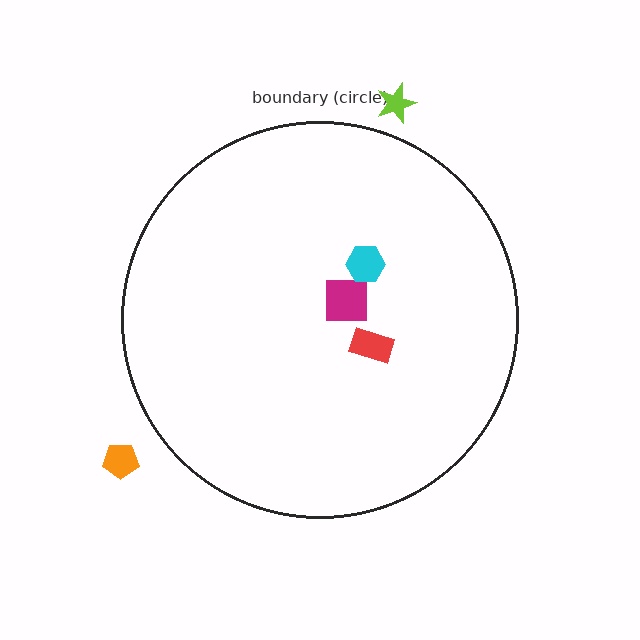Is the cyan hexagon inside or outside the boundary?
Inside.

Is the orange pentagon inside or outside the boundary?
Outside.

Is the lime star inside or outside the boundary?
Outside.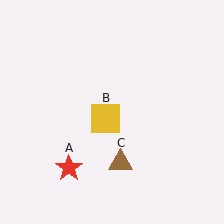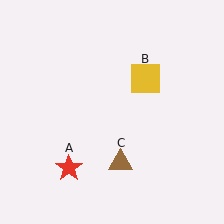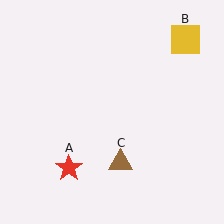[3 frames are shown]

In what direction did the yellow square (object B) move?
The yellow square (object B) moved up and to the right.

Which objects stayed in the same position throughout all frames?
Red star (object A) and brown triangle (object C) remained stationary.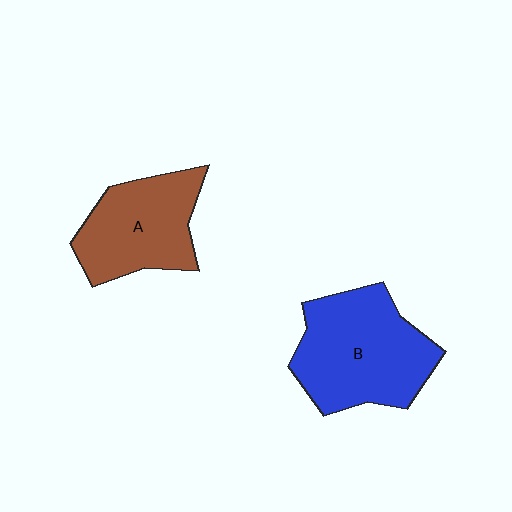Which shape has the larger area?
Shape B (blue).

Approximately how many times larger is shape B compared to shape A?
Approximately 1.3 times.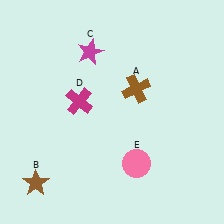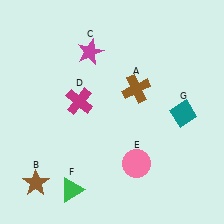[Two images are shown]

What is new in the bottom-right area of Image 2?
A teal diamond (G) was added in the bottom-right area of Image 2.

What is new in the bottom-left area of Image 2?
A green triangle (F) was added in the bottom-left area of Image 2.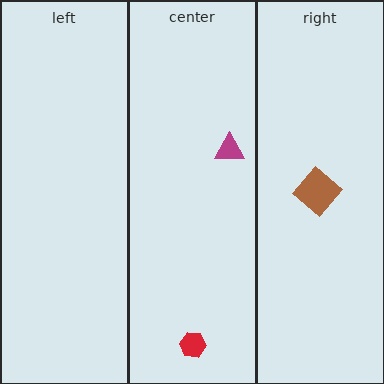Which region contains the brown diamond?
The right region.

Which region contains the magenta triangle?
The center region.